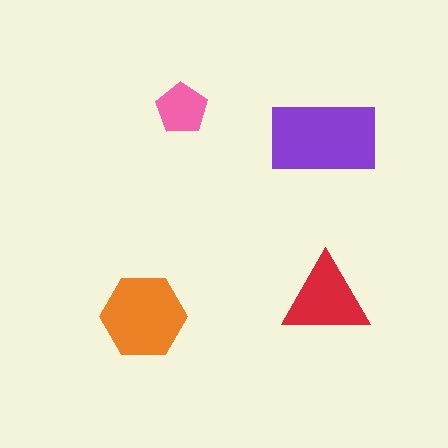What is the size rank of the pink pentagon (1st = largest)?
4th.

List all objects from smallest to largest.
The pink pentagon, the red triangle, the orange hexagon, the purple rectangle.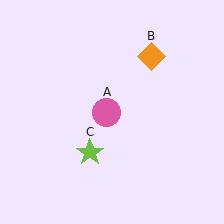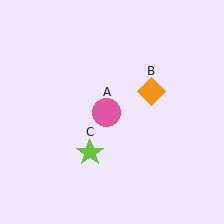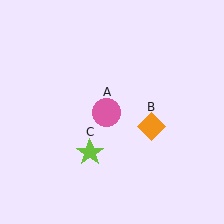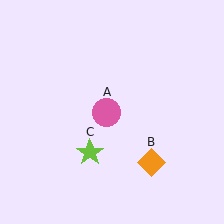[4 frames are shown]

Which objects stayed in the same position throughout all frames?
Pink circle (object A) and lime star (object C) remained stationary.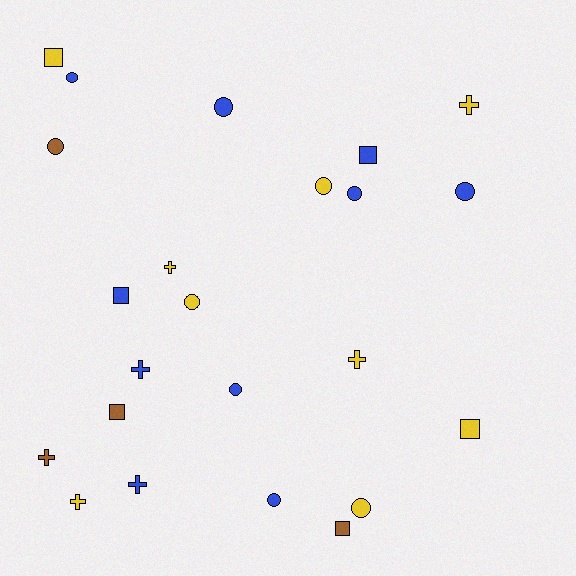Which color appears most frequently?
Blue, with 10 objects.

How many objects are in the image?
There are 23 objects.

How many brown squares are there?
There are 2 brown squares.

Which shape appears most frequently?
Circle, with 10 objects.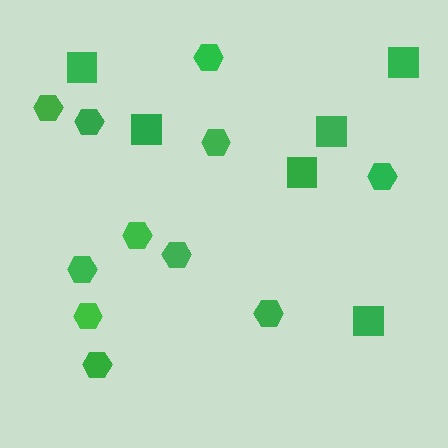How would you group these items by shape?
There are 2 groups: one group of hexagons (11) and one group of squares (6).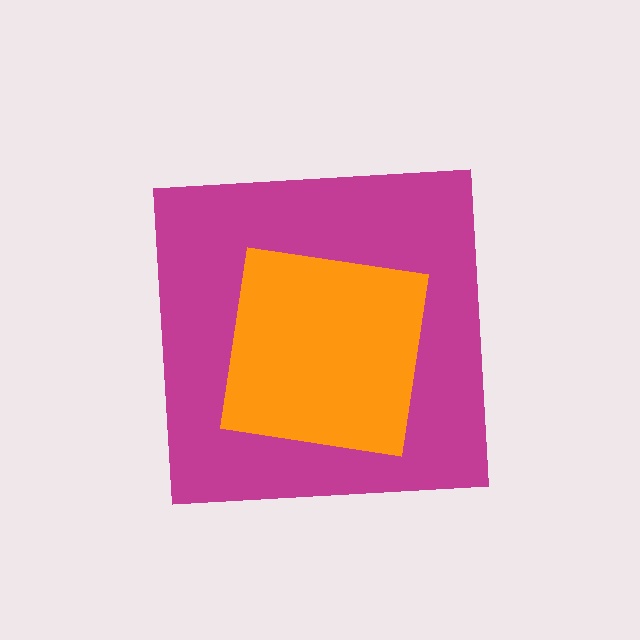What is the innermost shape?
The orange square.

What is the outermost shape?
The magenta square.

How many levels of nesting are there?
2.